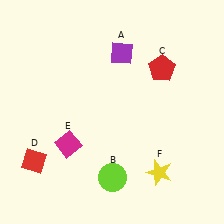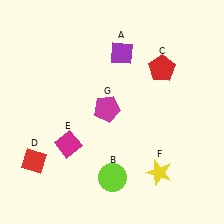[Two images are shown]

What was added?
A magenta pentagon (G) was added in Image 2.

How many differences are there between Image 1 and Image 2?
There is 1 difference between the two images.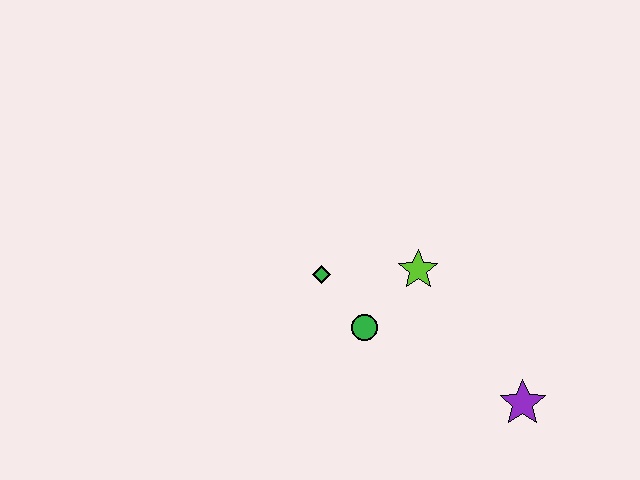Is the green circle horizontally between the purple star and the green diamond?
Yes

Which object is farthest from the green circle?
The purple star is farthest from the green circle.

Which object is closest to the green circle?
The green diamond is closest to the green circle.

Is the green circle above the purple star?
Yes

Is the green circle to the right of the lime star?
No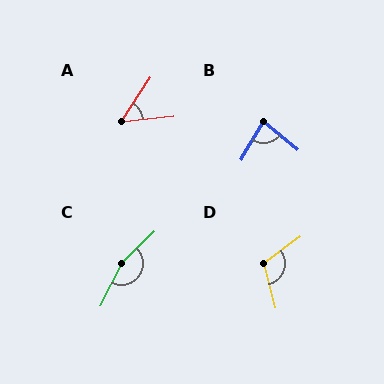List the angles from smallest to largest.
A (50°), B (82°), D (112°), C (161°).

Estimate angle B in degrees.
Approximately 82 degrees.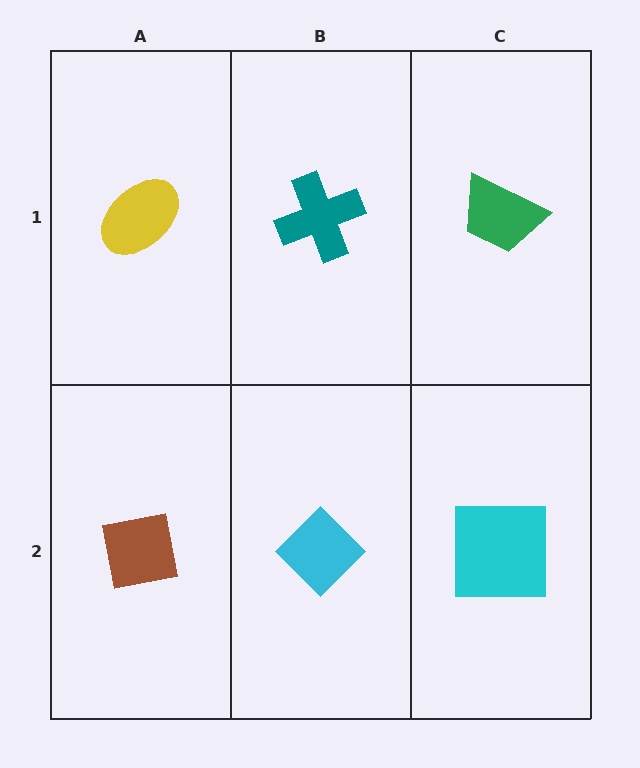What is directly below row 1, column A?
A brown square.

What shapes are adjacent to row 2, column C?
A green trapezoid (row 1, column C), a cyan diamond (row 2, column B).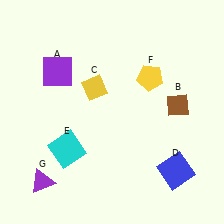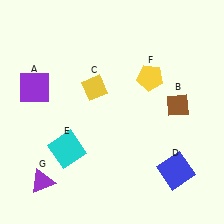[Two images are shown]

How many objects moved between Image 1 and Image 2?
1 object moved between the two images.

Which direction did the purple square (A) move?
The purple square (A) moved left.